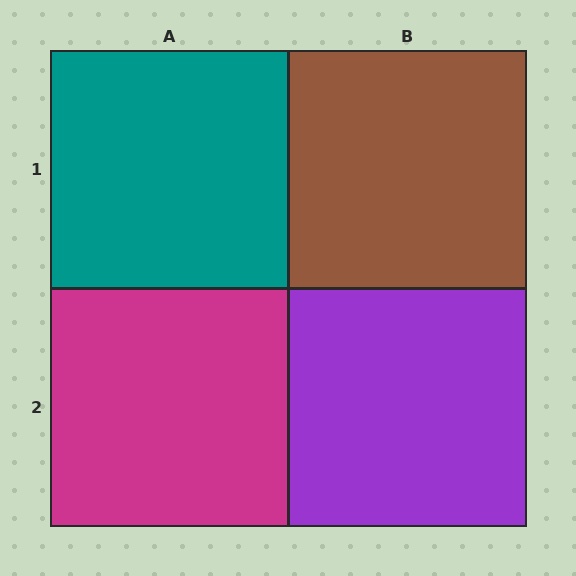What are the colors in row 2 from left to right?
Magenta, purple.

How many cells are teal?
1 cell is teal.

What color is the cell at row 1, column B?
Brown.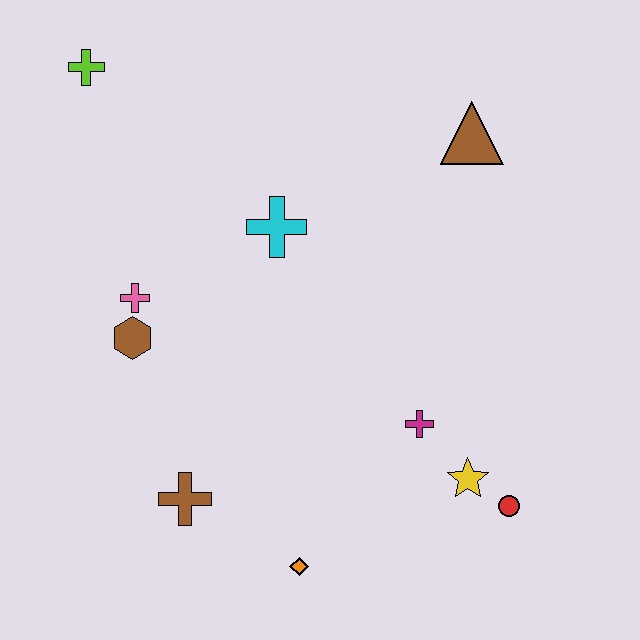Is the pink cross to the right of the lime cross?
Yes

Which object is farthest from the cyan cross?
The red circle is farthest from the cyan cross.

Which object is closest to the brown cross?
The orange diamond is closest to the brown cross.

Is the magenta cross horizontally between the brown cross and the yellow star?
Yes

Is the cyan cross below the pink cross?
No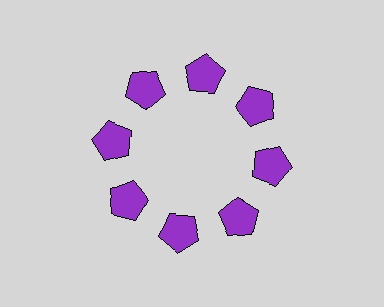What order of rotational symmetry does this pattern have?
This pattern has 8-fold rotational symmetry.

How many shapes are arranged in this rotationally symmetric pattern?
There are 8 shapes, arranged in 8 groups of 1.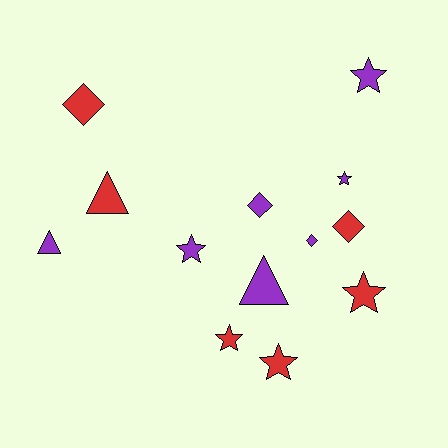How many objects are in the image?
There are 13 objects.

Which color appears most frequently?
Purple, with 7 objects.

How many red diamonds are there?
There are 2 red diamonds.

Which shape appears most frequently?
Star, with 6 objects.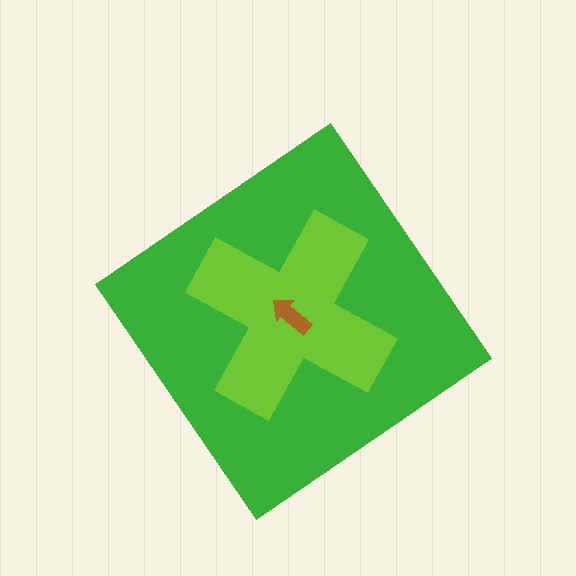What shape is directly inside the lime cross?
The brown arrow.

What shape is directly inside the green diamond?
The lime cross.